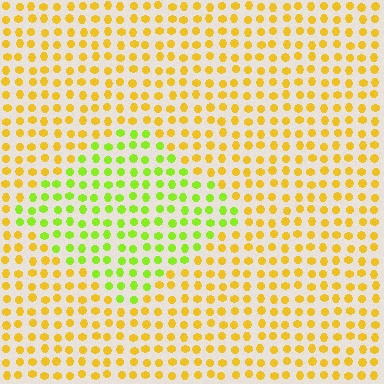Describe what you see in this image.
The image is filled with small yellow elements in a uniform arrangement. A diamond-shaped region is visible where the elements are tinted to a slightly different hue, forming a subtle color boundary.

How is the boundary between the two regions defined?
The boundary is defined purely by a slight shift in hue (about 44 degrees). Spacing, size, and orientation are identical on both sides.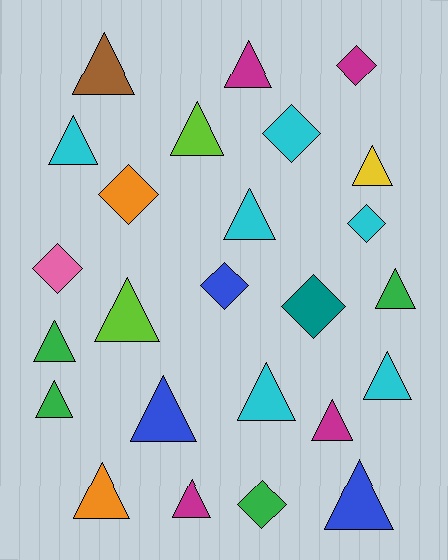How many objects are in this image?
There are 25 objects.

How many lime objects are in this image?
There are 2 lime objects.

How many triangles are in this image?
There are 17 triangles.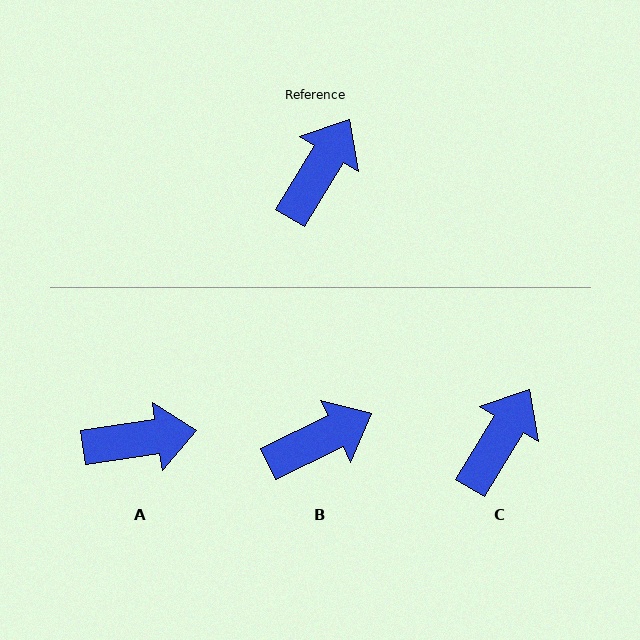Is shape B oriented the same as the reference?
No, it is off by about 33 degrees.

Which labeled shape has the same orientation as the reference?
C.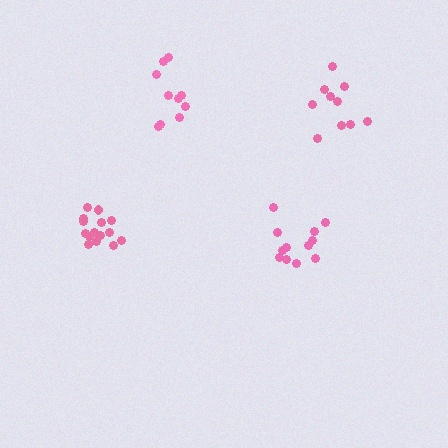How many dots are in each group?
Group 1: 15 dots, Group 2: 12 dots, Group 3: 10 dots, Group 4: 10 dots (47 total).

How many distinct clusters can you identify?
There are 4 distinct clusters.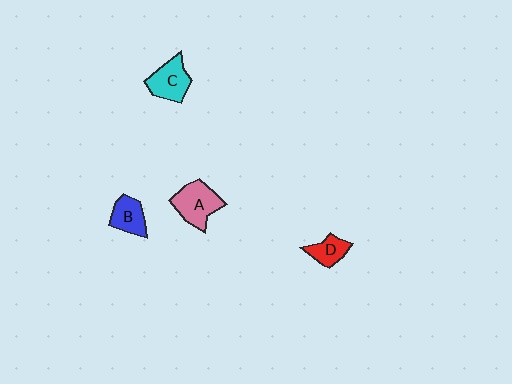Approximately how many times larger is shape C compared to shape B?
Approximately 1.3 times.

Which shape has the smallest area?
Shape D (red).